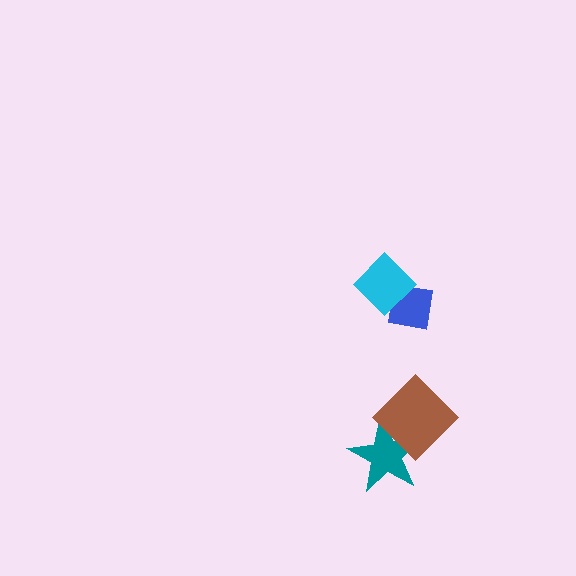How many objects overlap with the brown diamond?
1 object overlaps with the brown diamond.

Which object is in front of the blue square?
The cyan diamond is in front of the blue square.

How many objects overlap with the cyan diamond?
1 object overlaps with the cyan diamond.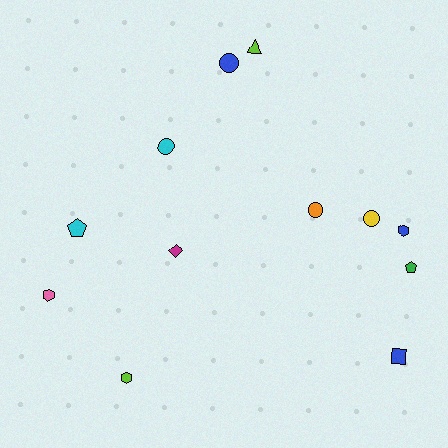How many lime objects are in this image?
There are 2 lime objects.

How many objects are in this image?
There are 12 objects.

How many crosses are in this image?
There are no crosses.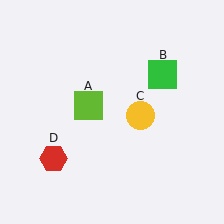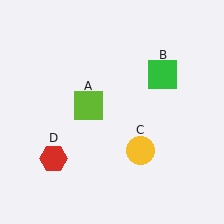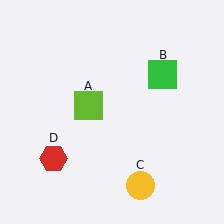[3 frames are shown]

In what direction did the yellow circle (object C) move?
The yellow circle (object C) moved down.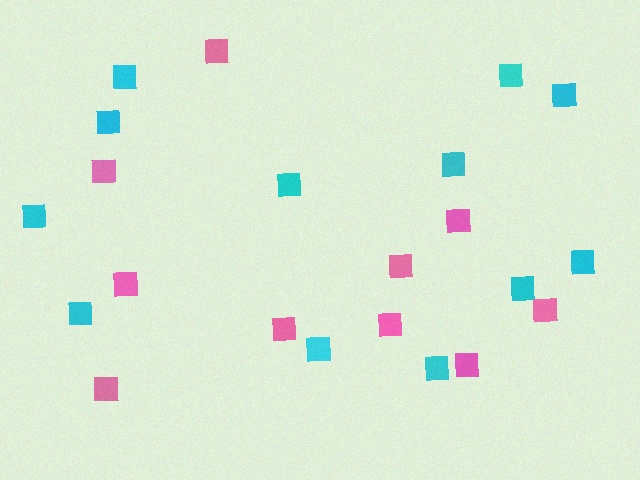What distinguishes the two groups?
There are 2 groups: one group of cyan squares (12) and one group of pink squares (10).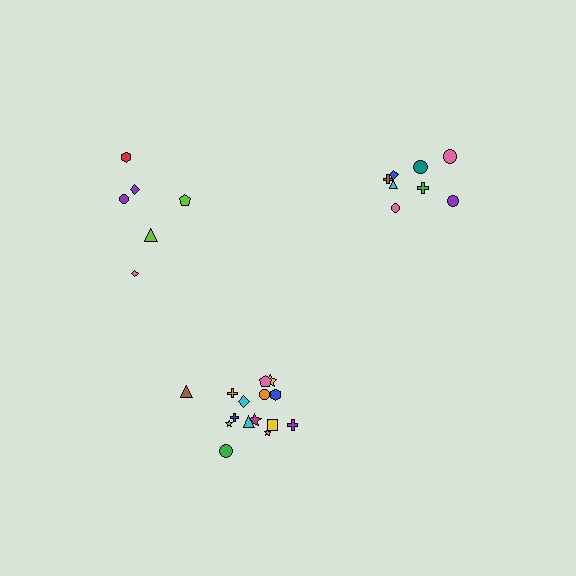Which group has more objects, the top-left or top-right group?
The top-right group.